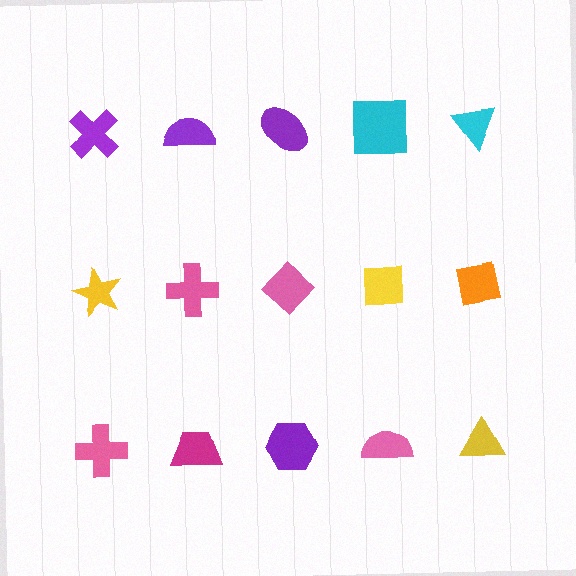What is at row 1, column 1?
A purple cross.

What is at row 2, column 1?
A yellow star.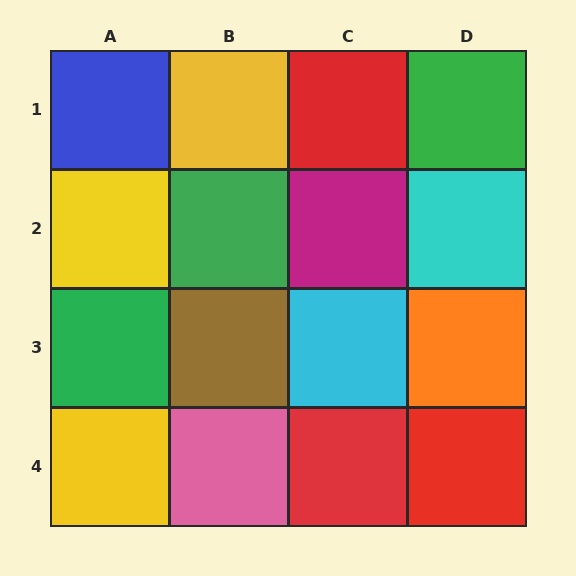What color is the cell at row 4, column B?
Pink.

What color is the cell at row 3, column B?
Brown.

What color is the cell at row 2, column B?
Green.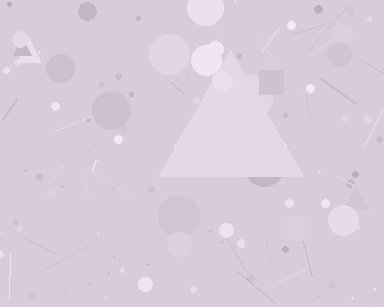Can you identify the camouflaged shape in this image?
The camouflaged shape is a triangle.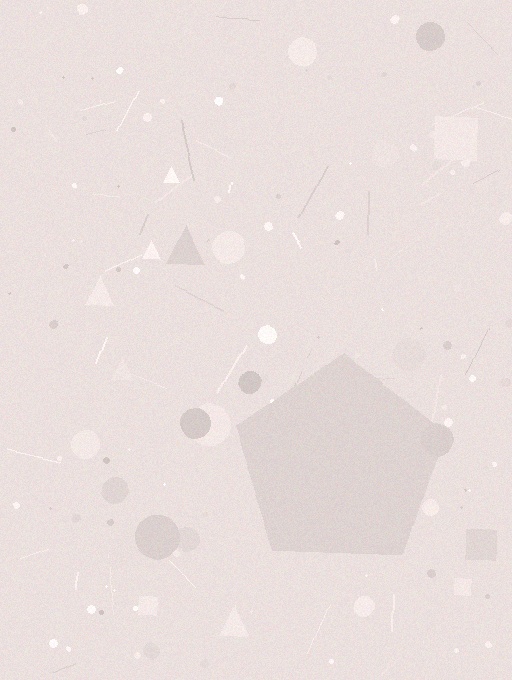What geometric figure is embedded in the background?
A pentagon is embedded in the background.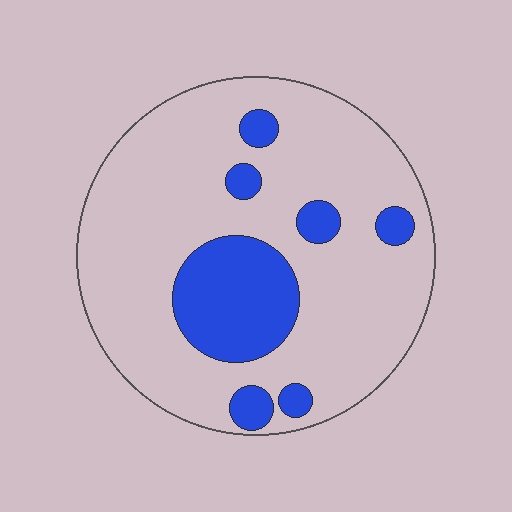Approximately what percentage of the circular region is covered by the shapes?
Approximately 20%.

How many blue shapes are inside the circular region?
7.